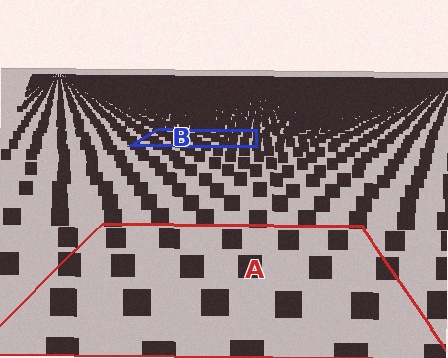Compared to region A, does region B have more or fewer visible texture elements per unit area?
Region B has more texture elements per unit area — they are packed more densely because it is farther away.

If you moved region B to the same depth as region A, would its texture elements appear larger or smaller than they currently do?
They would appear larger. At a closer depth, the same texture elements are projected at a bigger on-screen size.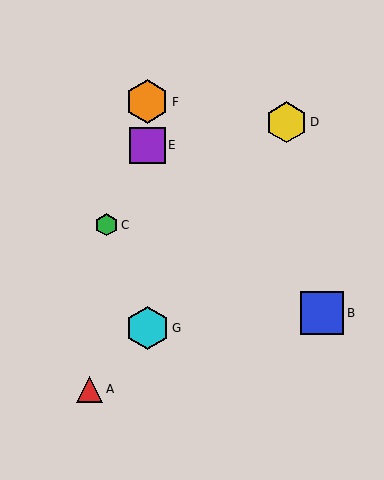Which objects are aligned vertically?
Objects E, F, G are aligned vertically.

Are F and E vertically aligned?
Yes, both are at x≈147.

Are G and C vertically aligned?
No, G is at x≈147 and C is at x≈106.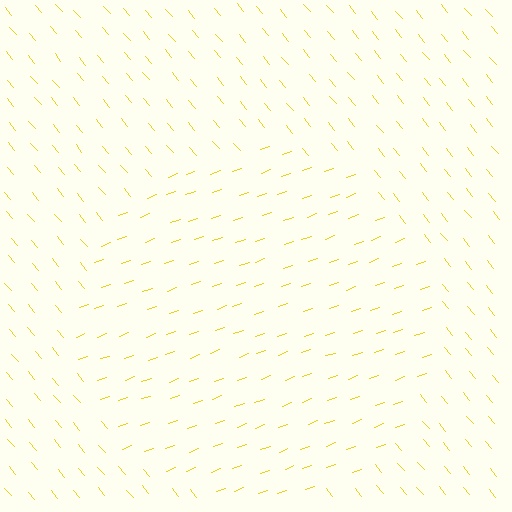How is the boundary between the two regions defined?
The boundary is defined purely by a change in line orientation (approximately 70 degrees difference). All lines are the same color and thickness.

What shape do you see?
I see a circle.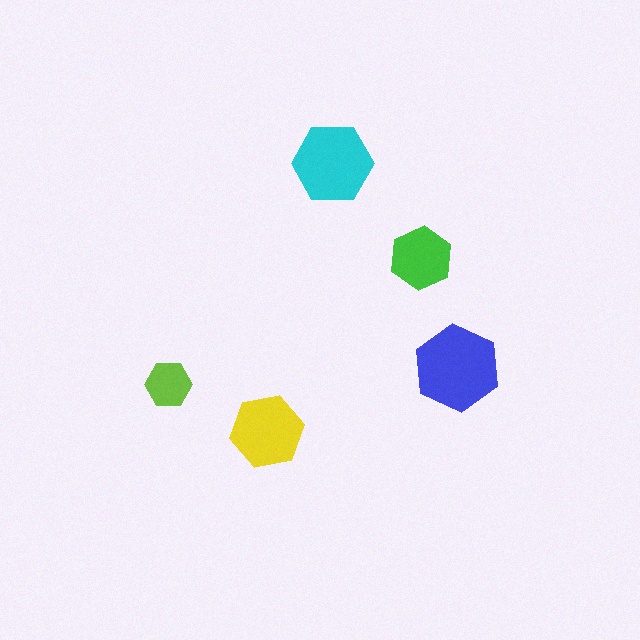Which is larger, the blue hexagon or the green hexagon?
The blue one.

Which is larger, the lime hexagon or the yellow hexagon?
The yellow one.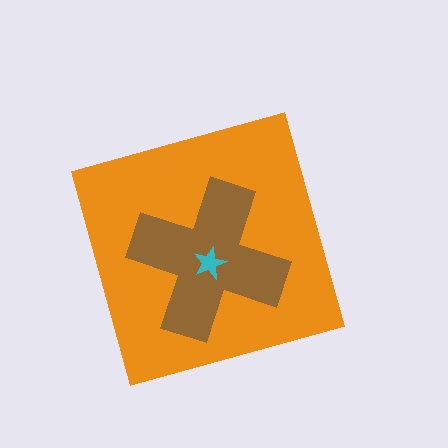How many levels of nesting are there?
3.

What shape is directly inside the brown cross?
The cyan star.